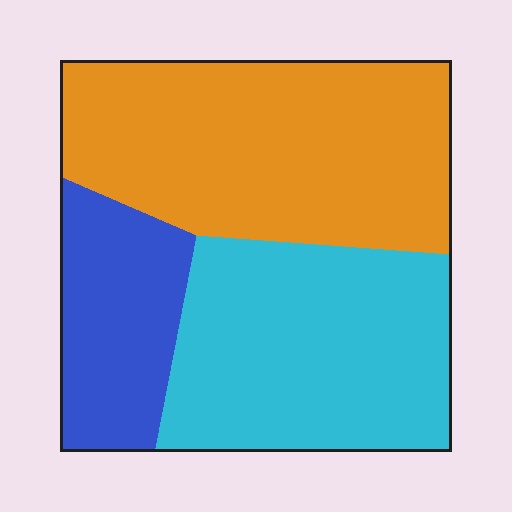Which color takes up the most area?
Orange, at roughly 45%.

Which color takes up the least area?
Blue, at roughly 20%.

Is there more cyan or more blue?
Cyan.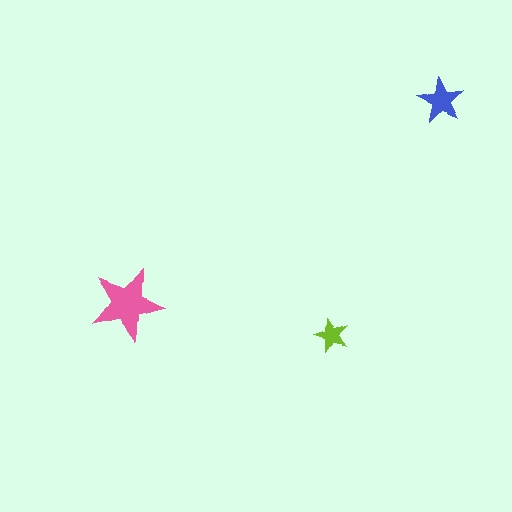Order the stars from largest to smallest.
the pink one, the blue one, the lime one.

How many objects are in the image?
There are 3 objects in the image.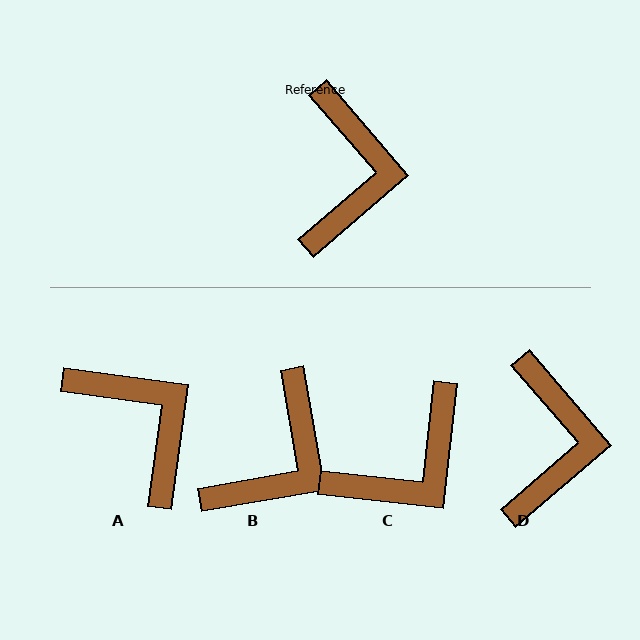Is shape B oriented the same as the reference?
No, it is off by about 31 degrees.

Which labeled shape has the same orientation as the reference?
D.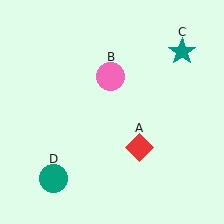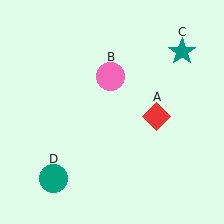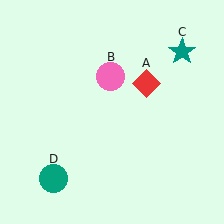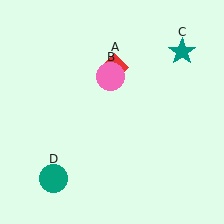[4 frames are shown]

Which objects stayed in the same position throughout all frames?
Pink circle (object B) and teal star (object C) and teal circle (object D) remained stationary.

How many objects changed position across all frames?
1 object changed position: red diamond (object A).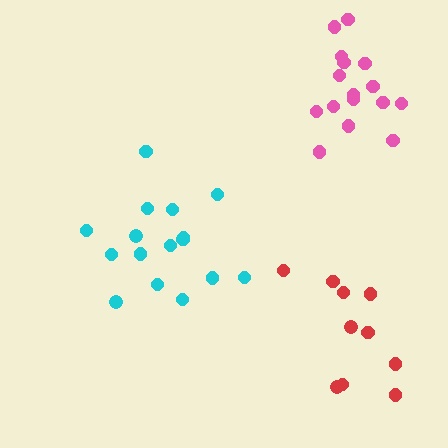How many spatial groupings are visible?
There are 3 spatial groupings.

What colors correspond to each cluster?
The clusters are colored: red, cyan, pink.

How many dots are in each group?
Group 1: 10 dots, Group 2: 16 dots, Group 3: 16 dots (42 total).